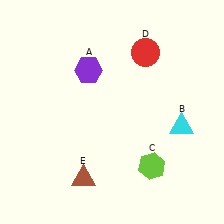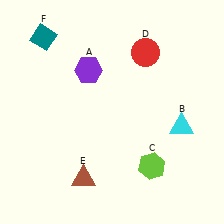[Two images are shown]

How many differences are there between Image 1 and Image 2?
There is 1 difference between the two images.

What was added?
A teal diamond (F) was added in Image 2.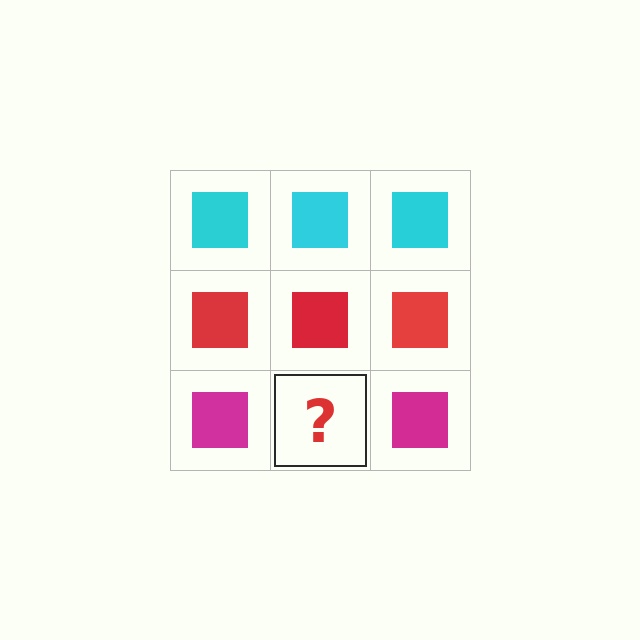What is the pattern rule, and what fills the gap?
The rule is that each row has a consistent color. The gap should be filled with a magenta square.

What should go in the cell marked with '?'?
The missing cell should contain a magenta square.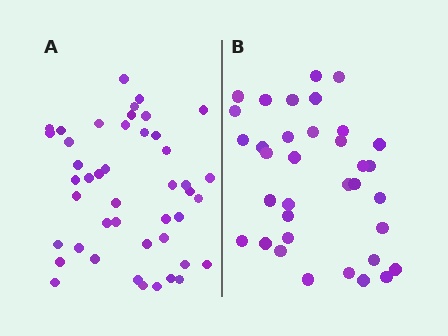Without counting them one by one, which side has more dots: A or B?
Region A (the left region) has more dots.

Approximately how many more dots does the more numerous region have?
Region A has roughly 10 or so more dots than region B.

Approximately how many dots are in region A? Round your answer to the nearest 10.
About 40 dots. (The exact count is 45, which rounds to 40.)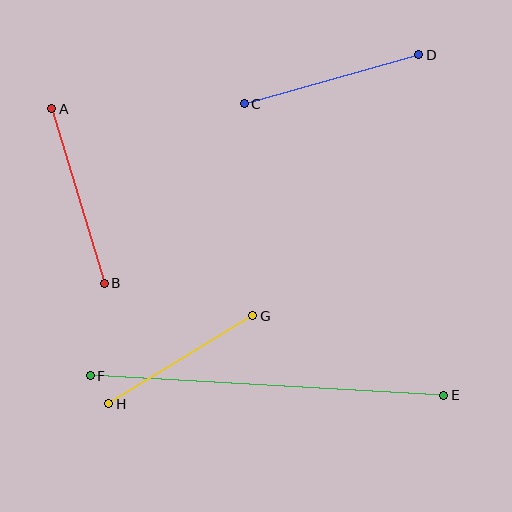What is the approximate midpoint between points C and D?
The midpoint is at approximately (332, 79) pixels.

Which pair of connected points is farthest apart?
Points E and F are farthest apart.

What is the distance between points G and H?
The distance is approximately 169 pixels.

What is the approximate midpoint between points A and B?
The midpoint is at approximately (78, 196) pixels.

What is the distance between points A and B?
The distance is approximately 182 pixels.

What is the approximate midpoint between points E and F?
The midpoint is at approximately (267, 386) pixels.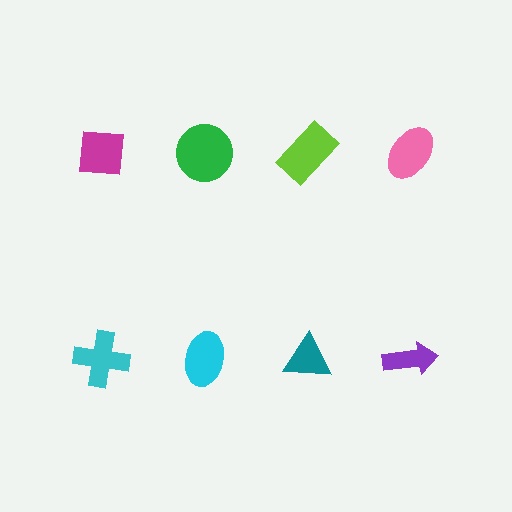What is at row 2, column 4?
A purple arrow.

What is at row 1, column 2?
A green circle.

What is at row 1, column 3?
A lime rectangle.